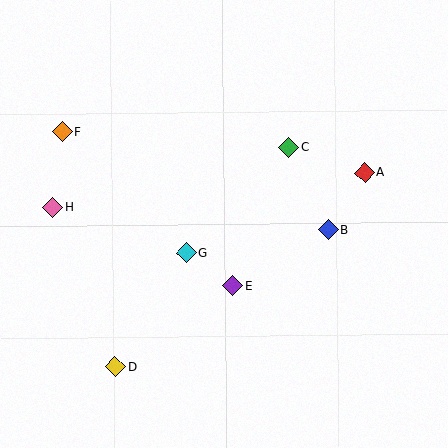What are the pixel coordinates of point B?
Point B is at (329, 229).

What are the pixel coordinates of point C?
Point C is at (289, 148).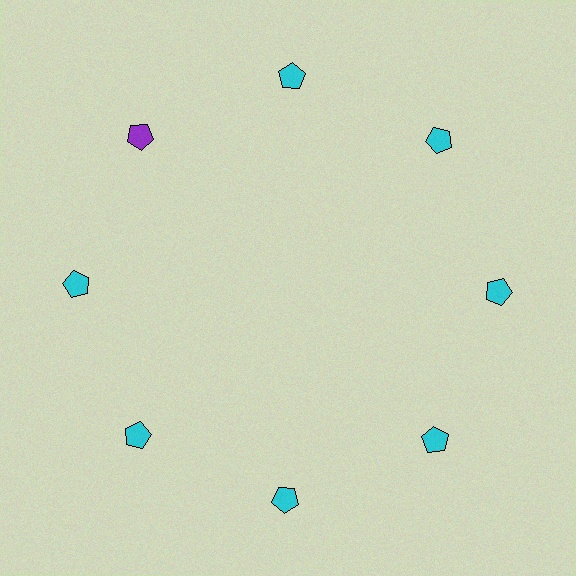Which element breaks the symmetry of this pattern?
The purple pentagon at roughly the 10 o'clock position breaks the symmetry. All other shapes are cyan pentagons.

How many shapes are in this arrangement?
There are 8 shapes arranged in a ring pattern.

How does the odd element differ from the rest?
It has a different color: purple instead of cyan.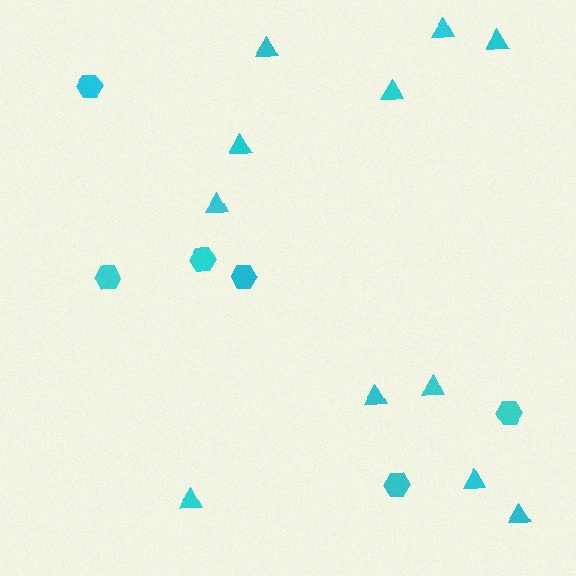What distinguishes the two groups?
There are 2 groups: one group of triangles (11) and one group of hexagons (6).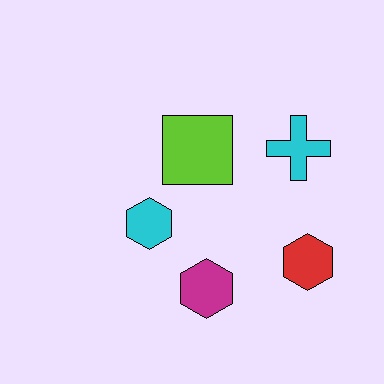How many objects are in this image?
There are 5 objects.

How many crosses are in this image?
There is 1 cross.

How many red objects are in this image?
There is 1 red object.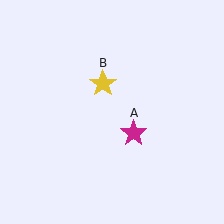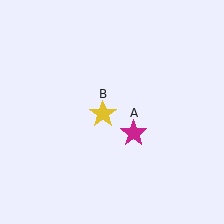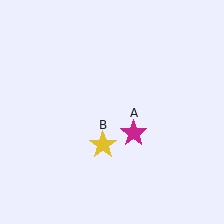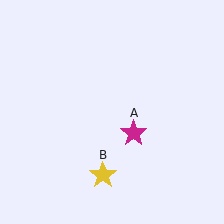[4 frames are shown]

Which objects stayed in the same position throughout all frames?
Magenta star (object A) remained stationary.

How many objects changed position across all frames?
1 object changed position: yellow star (object B).